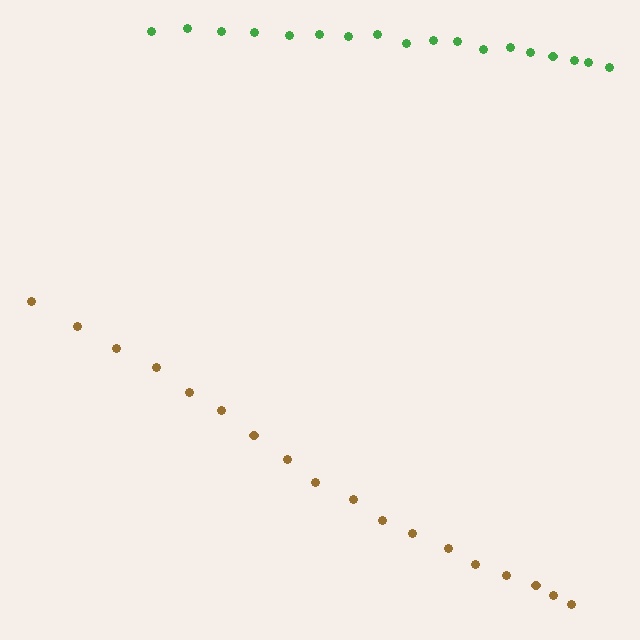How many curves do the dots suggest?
There are 2 distinct paths.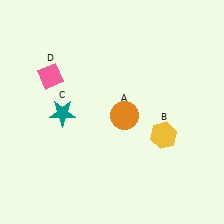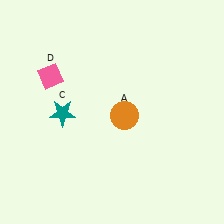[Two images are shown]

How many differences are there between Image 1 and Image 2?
There is 1 difference between the two images.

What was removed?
The yellow hexagon (B) was removed in Image 2.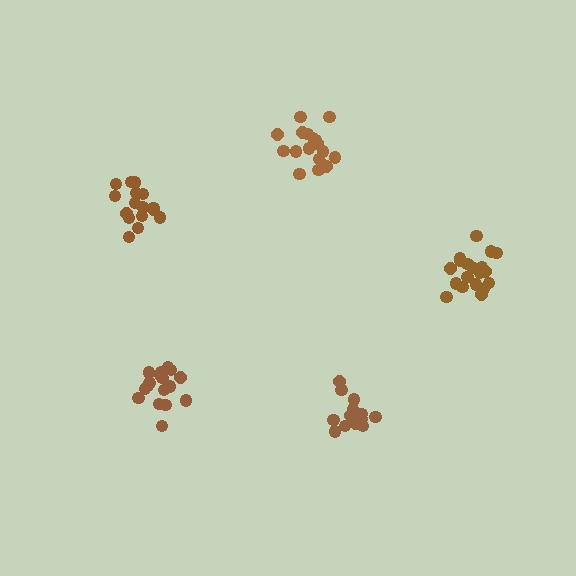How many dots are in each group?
Group 1: 16 dots, Group 2: 16 dots, Group 3: 20 dots, Group 4: 18 dots, Group 5: 17 dots (87 total).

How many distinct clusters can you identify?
There are 5 distinct clusters.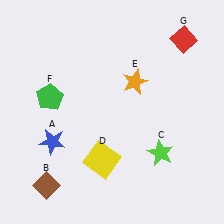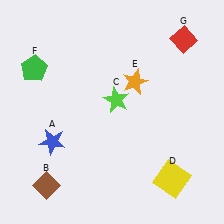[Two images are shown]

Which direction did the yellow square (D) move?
The yellow square (D) moved right.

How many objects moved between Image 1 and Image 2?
3 objects moved between the two images.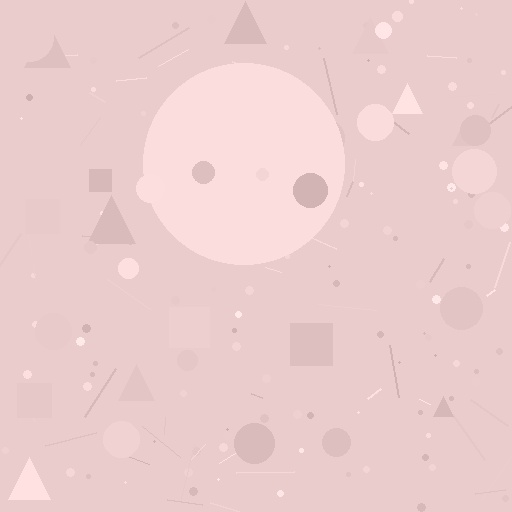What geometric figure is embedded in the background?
A circle is embedded in the background.